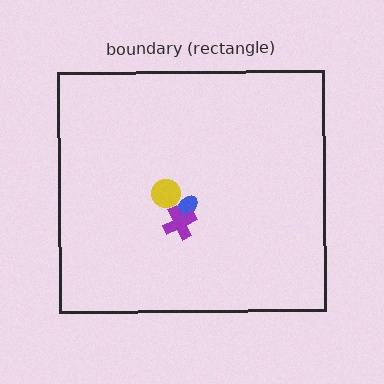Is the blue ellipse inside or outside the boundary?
Inside.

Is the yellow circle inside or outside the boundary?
Inside.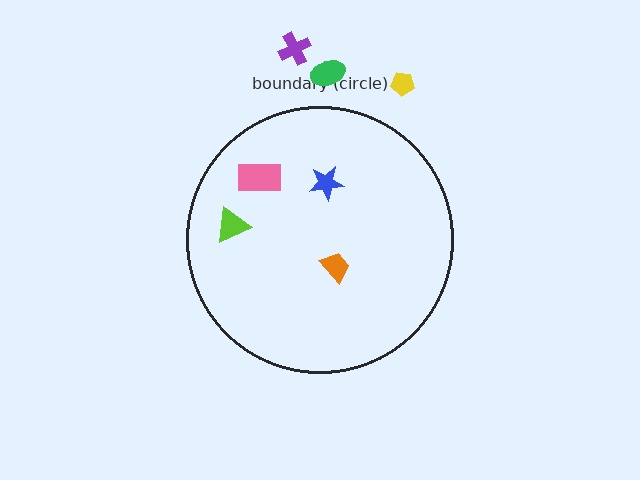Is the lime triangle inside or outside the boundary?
Inside.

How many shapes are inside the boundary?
4 inside, 3 outside.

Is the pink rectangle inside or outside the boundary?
Inside.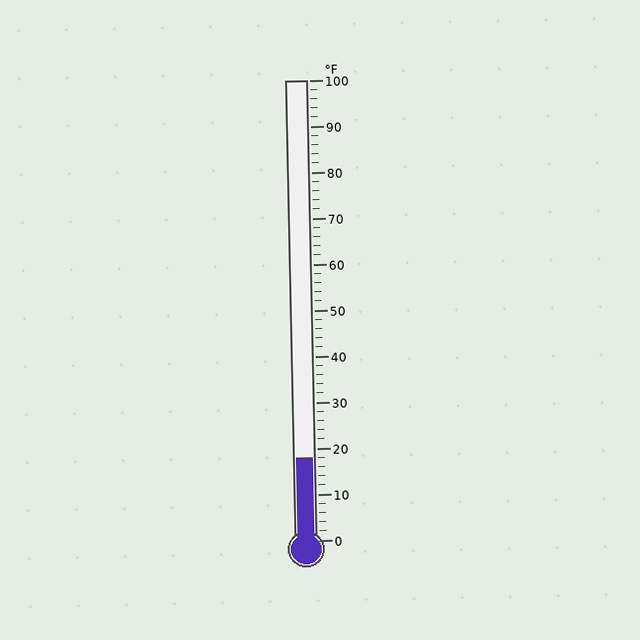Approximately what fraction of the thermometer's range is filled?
The thermometer is filled to approximately 20% of its range.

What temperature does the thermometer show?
The thermometer shows approximately 18°F.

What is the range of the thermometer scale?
The thermometer scale ranges from 0°F to 100°F.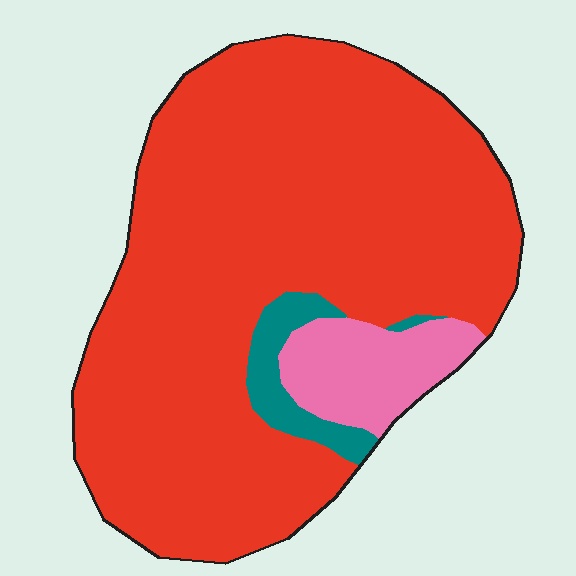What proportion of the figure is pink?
Pink takes up about one tenth (1/10) of the figure.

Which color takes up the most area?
Red, at roughly 85%.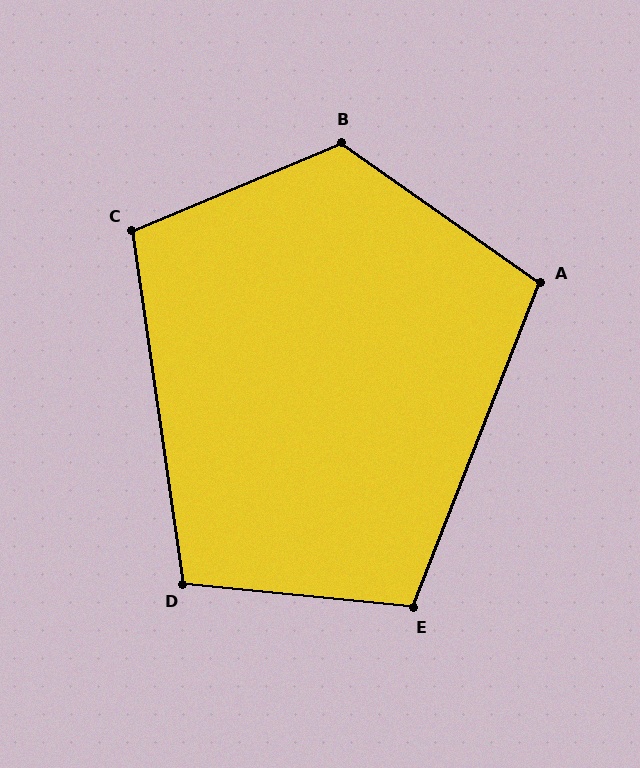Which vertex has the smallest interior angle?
A, at approximately 104 degrees.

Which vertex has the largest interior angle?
B, at approximately 122 degrees.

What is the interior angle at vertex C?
Approximately 105 degrees (obtuse).